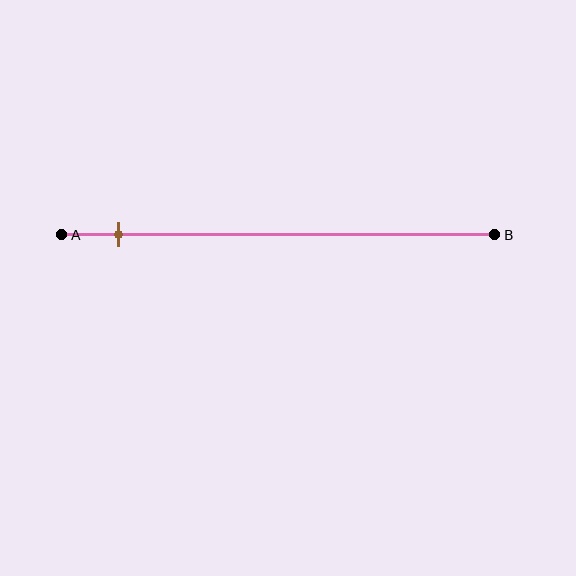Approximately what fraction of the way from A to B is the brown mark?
The brown mark is approximately 15% of the way from A to B.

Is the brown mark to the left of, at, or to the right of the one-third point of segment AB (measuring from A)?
The brown mark is to the left of the one-third point of segment AB.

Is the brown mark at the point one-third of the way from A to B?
No, the mark is at about 15% from A, not at the 33% one-third point.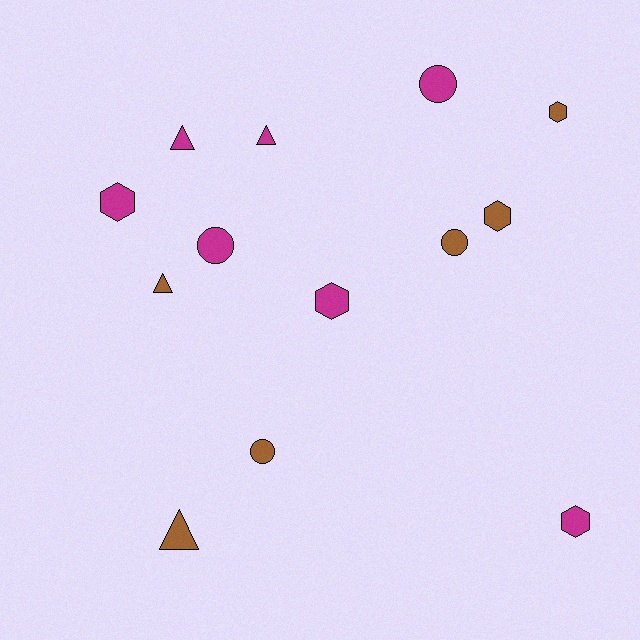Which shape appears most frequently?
Hexagon, with 5 objects.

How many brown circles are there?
There are 2 brown circles.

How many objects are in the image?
There are 13 objects.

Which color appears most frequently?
Magenta, with 7 objects.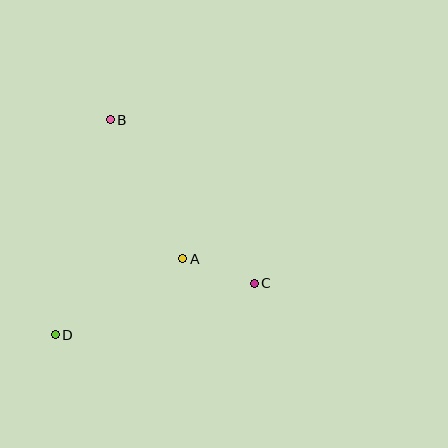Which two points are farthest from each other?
Points B and D are farthest from each other.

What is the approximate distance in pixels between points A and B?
The distance between A and B is approximately 157 pixels.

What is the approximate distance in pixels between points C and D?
The distance between C and D is approximately 206 pixels.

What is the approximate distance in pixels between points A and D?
The distance between A and D is approximately 148 pixels.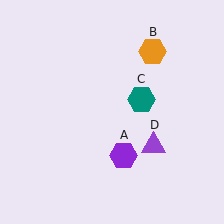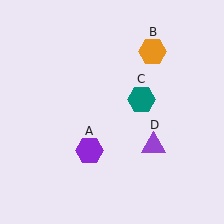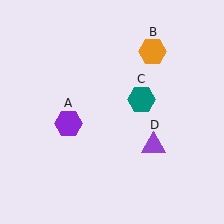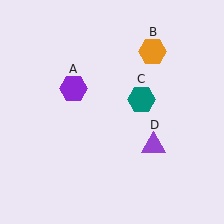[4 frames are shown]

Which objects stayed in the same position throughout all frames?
Orange hexagon (object B) and teal hexagon (object C) and purple triangle (object D) remained stationary.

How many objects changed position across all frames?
1 object changed position: purple hexagon (object A).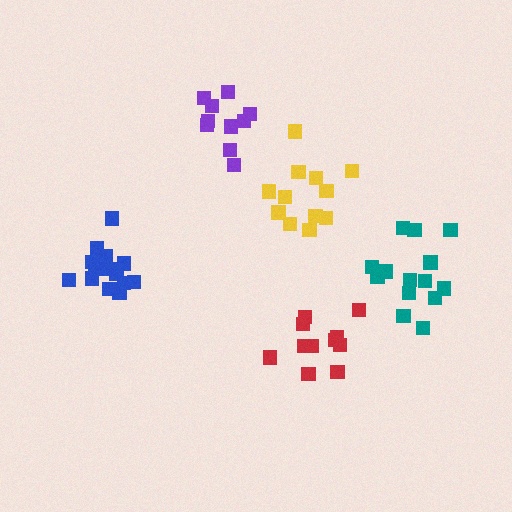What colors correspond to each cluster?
The clusters are colored: teal, purple, blue, red, yellow.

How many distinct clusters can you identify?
There are 5 distinct clusters.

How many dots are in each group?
Group 1: 14 dots, Group 2: 10 dots, Group 3: 15 dots, Group 4: 11 dots, Group 5: 12 dots (62 total).